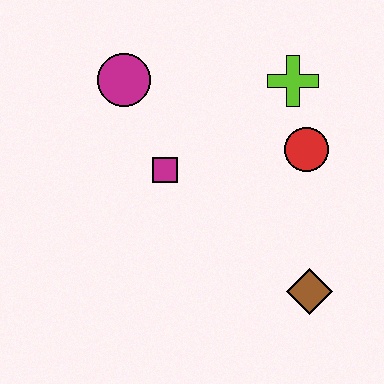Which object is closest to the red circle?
The lime cross is closest to the red circle.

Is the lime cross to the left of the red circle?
Yes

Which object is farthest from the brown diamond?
The magenta circle is farthest from the brown diamond.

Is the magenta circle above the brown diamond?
Yes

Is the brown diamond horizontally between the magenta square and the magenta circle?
No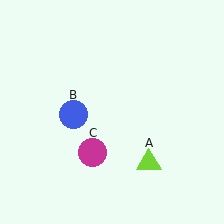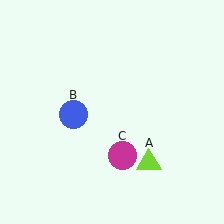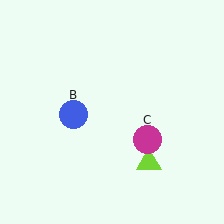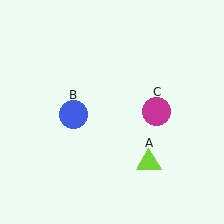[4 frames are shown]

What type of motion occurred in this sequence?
The magenta circle (object C) rotated counterclockwise around the center of the scene.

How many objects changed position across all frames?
1 object changed position: magenta circle (object C).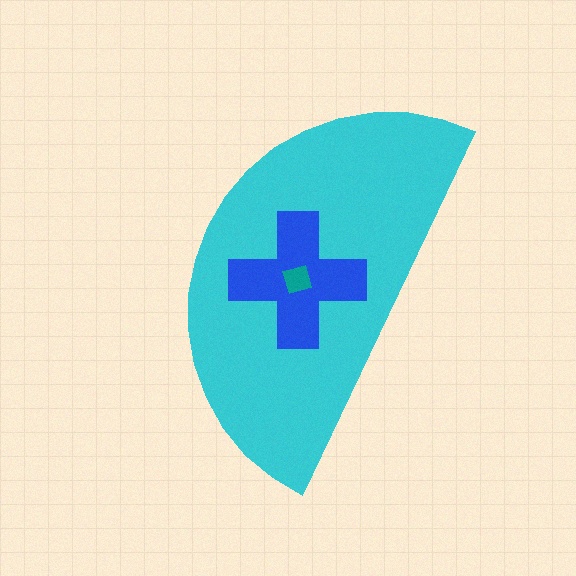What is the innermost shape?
The teal square.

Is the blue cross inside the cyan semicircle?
Yes.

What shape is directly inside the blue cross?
The teal square.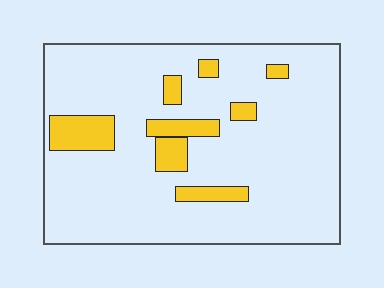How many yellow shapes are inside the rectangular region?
8.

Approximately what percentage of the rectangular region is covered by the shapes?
Approximately 15%.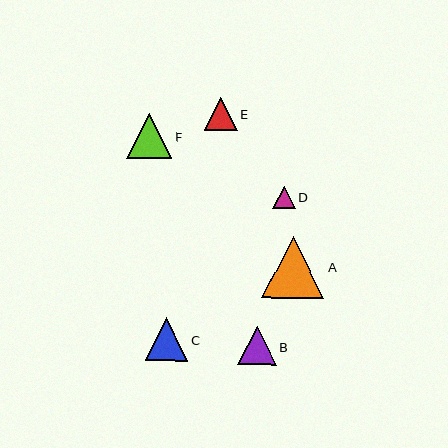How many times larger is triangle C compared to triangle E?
Triangle C is approximately 1.3 times the size of triangle E.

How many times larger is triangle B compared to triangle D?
Triangle B is approximately 1.7 times the size of triangle D.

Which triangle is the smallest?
Triangle D is the smallest with a size of approximately 23 pixels.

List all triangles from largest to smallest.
From largest to smallest: A, F, C, B, E, D.